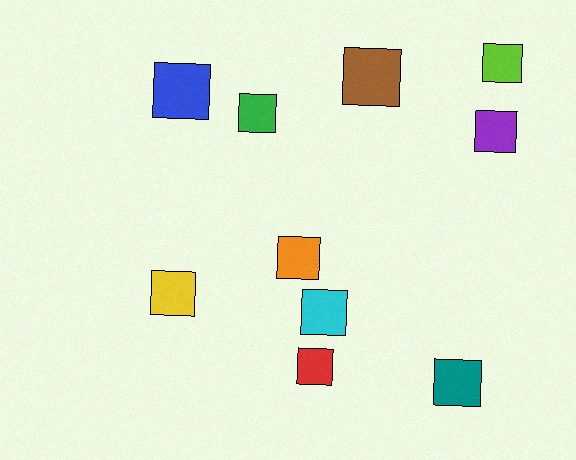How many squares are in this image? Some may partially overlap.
There are 10 squares.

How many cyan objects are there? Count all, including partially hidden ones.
There is 1 cyan object.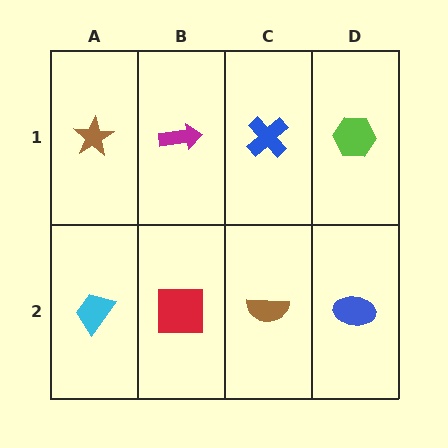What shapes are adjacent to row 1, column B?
A red square (row 2, column B), a brown star (row 1, column A), a blue cross (row 1, column C).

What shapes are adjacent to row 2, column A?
A brown star (row 1, column A), a red square (row 2, column B).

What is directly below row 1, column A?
A cyan trapezoid.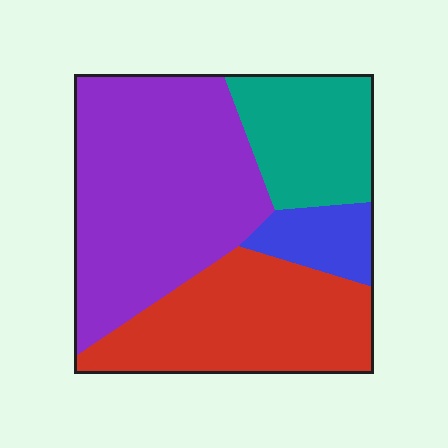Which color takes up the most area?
Purple, at roughly 45%.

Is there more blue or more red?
Red.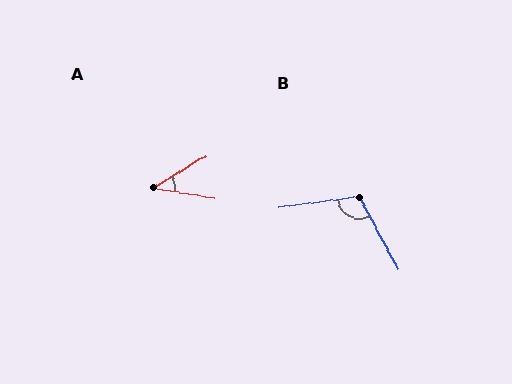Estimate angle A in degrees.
Approximately 41 degrees.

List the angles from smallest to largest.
A (41°), B (111°).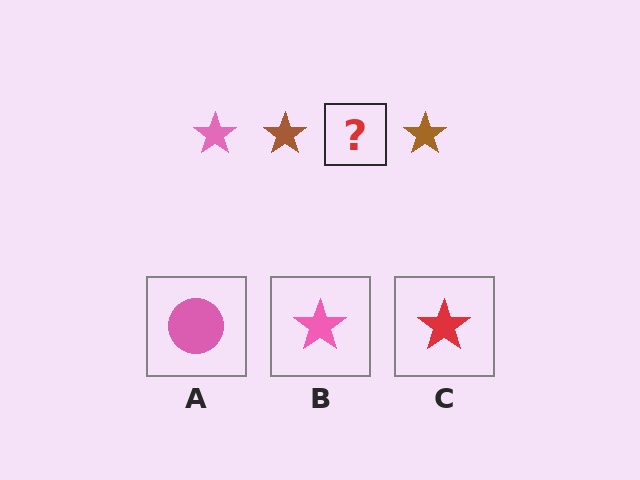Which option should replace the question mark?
Option B.